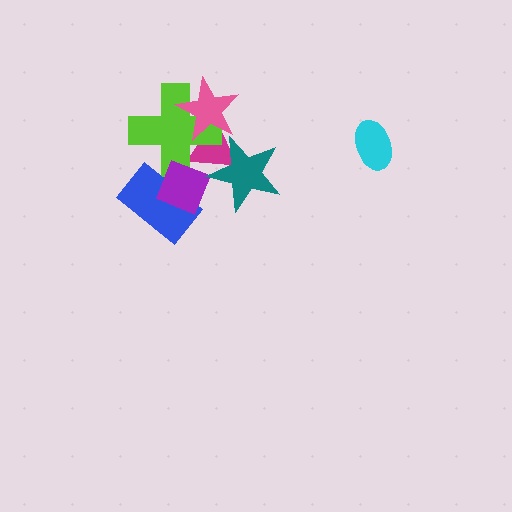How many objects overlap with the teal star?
1 object overlaps with the teal star.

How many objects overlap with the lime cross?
4 objects overlap with the lime cross.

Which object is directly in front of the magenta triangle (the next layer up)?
The lime cross is directly in front of the magenta triangle.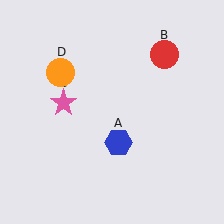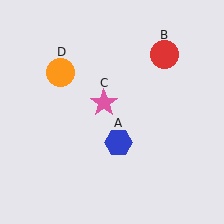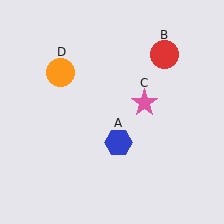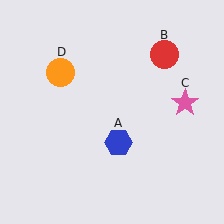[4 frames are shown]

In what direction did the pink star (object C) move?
The pink star (object C) moved right.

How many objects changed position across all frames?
1 object changed position: pink star (object C).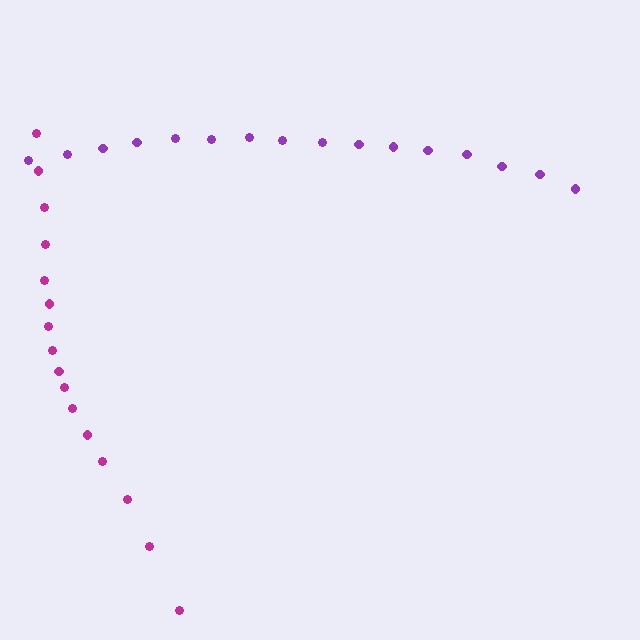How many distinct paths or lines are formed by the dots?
There are 2 distinct paths.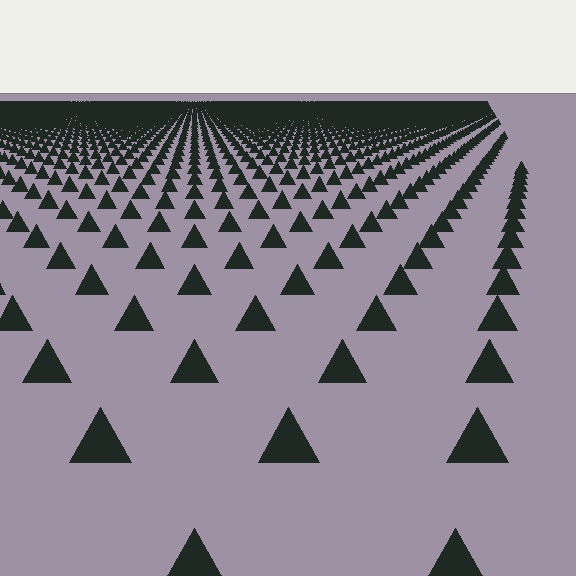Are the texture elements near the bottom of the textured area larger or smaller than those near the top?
Larger. Near the bottom, elements are closer to the viewer and appear at a bigger on-screen size.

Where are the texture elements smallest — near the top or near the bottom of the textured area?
Near the top.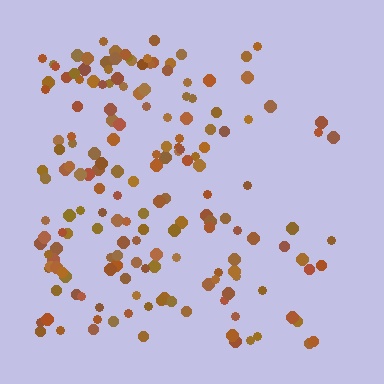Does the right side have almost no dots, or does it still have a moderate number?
Still a moderate number, just noticeably fewer than the left.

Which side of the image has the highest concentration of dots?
The left.